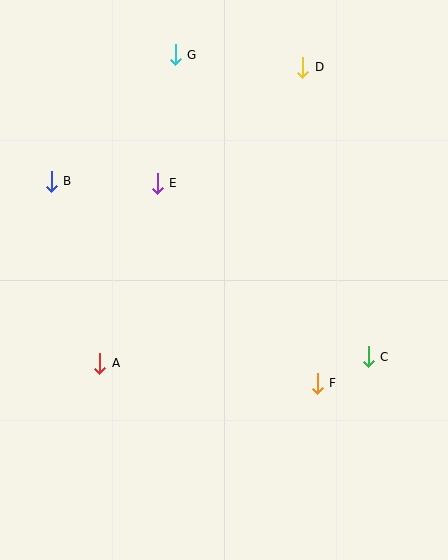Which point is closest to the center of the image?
Point E at (157, 183) is closest to the center.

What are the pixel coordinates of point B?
Point B is at (51, 181).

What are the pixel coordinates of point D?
Point D is at (303, 67).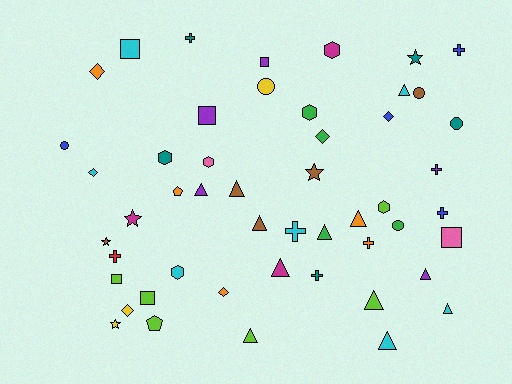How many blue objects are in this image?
There are 4 blue objects.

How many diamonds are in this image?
There are 6 diamonds.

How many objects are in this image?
There are 50 objects.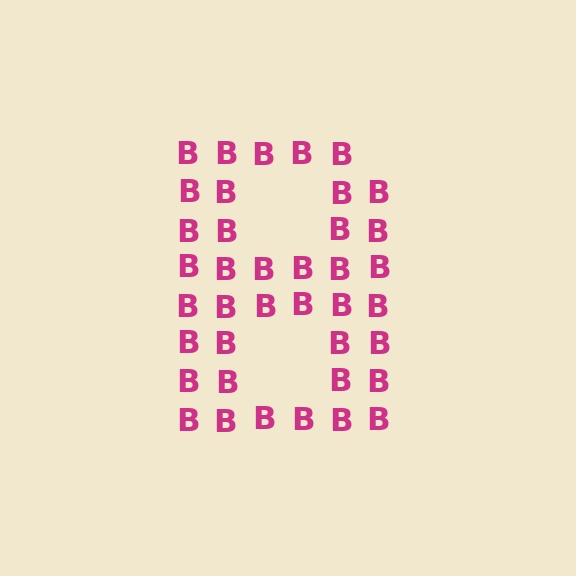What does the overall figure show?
The overall figure shows the letter B.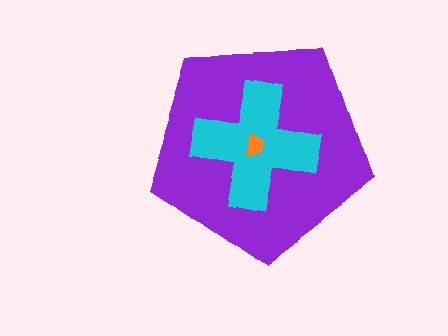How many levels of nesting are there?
3.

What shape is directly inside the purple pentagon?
The cyan cross.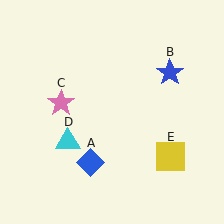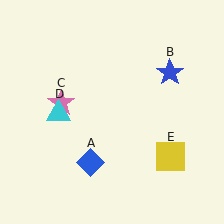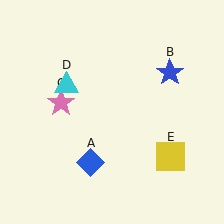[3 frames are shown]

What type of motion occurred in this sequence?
The cyan triangle (object D) rotated clockwise around the center of the scene.